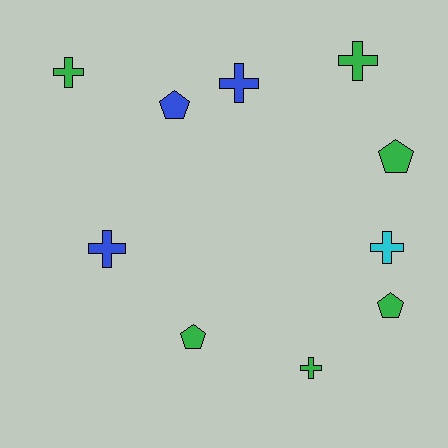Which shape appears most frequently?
Cross, with 6 objects.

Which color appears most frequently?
Green, with 6 objects.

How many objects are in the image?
There are 10 objects.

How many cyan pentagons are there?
There are no cyan pentagons.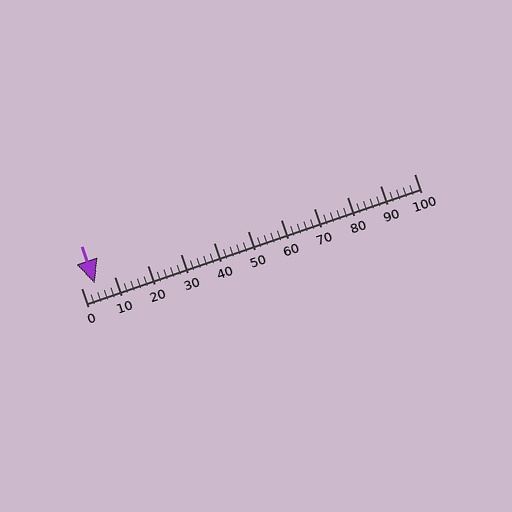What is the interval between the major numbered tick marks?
The major tick marks are spaced 10 units apart.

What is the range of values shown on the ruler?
The ruler shows values from 0 to 100.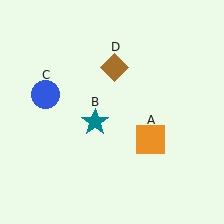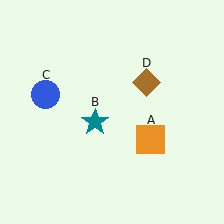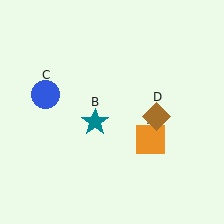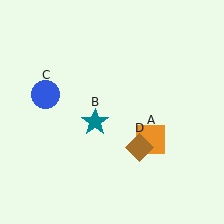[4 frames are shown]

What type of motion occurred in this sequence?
The brown diamond (object D) rotated clockwise around the center of the scene.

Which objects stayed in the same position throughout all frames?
Orange square (object A) and teal star (object B) and blue circle (object C) remained stationary.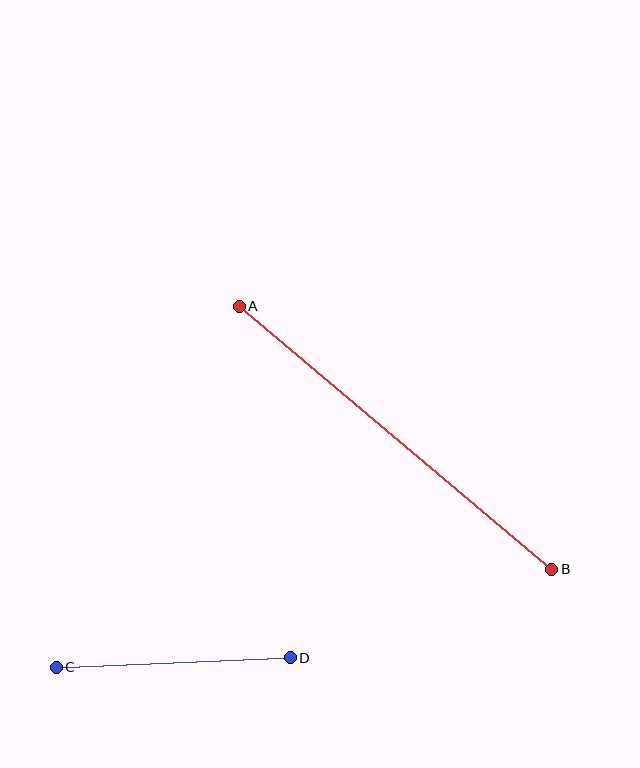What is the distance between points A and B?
The distance is approximately 408 pixels.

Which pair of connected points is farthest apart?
Points A and B are farthest apart.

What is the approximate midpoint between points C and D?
The midpoint is at approximately (173, 662) pixels.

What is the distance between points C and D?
The distance is approximately 234 pixels.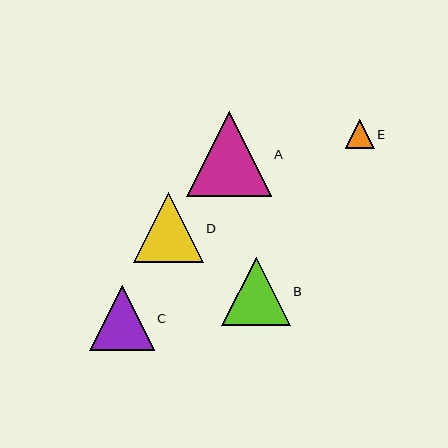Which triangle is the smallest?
Triangle E is the smallest with a size of approximately 29 pixels.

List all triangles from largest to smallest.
From largest to smallest: A, D, B, C, E.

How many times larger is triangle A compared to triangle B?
Triangle A is approximately 1.2 times the size of triangle B.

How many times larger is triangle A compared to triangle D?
Triangle A is approximately 1.2 times the size of triangle D.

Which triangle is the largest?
Triangle A is the largest with a size of approximately 85 pixels.